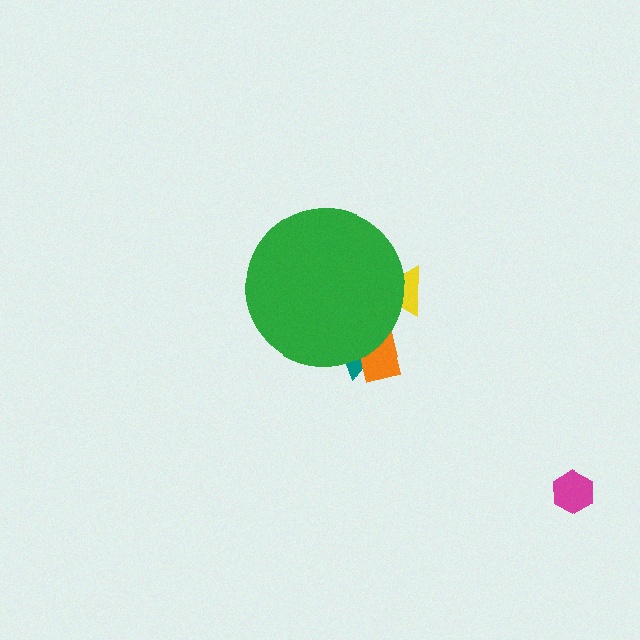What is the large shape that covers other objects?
A green circle.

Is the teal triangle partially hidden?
Yes, the teal triangle is partially hidden behind the green circle.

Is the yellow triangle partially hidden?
Yes, the yellow triangle is partially hidden behind the green circle.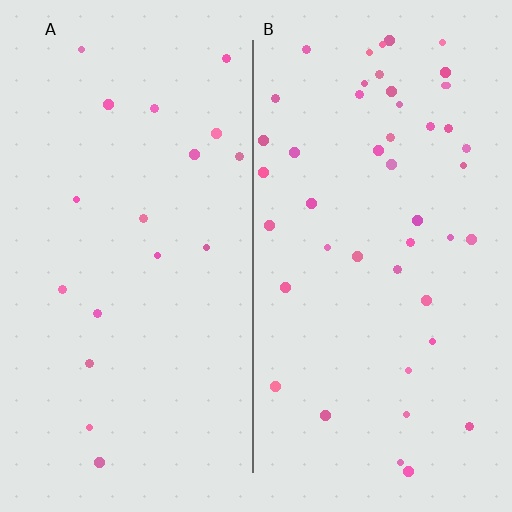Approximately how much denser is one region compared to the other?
Approximately 2.6× — region B over region A.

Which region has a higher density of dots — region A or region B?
B (the right).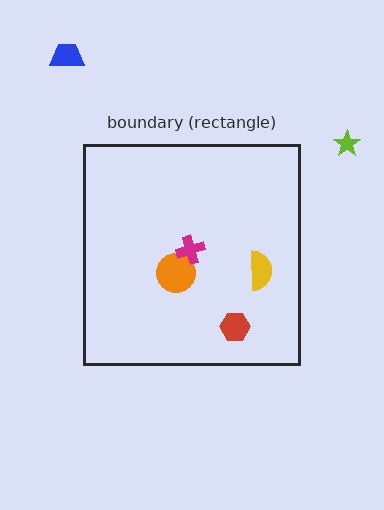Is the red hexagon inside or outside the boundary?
Inside.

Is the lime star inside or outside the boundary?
Outside.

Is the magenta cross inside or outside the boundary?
Inside.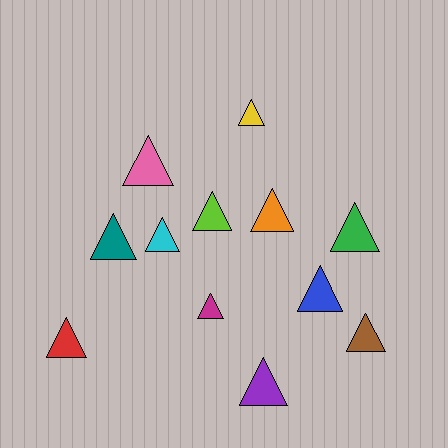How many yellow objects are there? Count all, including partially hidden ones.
There is 1 yellow object.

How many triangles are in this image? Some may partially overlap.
There are 12 triangles.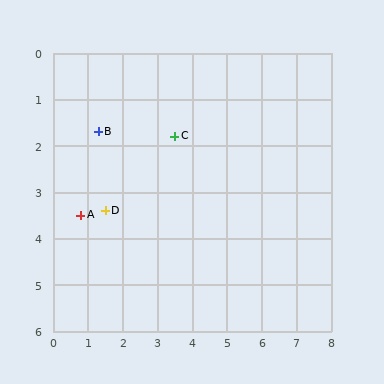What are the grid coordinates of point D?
Point D is at approximately (1.5, 3.4).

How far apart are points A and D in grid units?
Points A and D are about 0.7 grid units apart.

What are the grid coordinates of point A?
Point A is at approximately (0.8, 3.5).